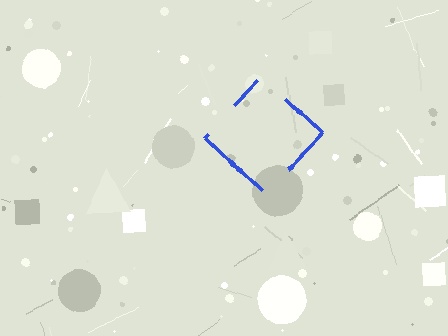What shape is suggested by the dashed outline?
The dashed outline suggests a diamond.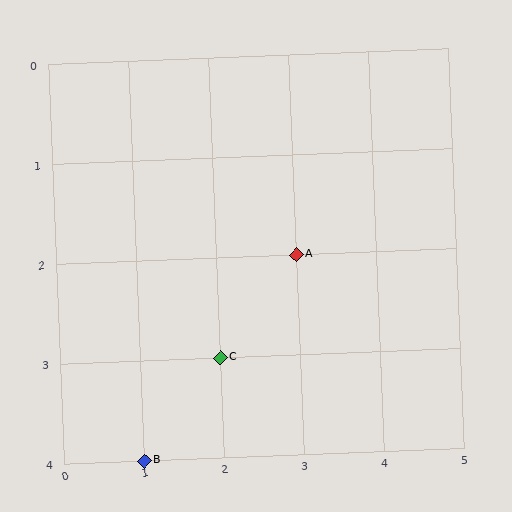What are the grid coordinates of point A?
Point A is at grid coordinates (3, 2).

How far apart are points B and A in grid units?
Points B and A are 2 columns and 2 rows apart (about 2.8 grid units diagonally).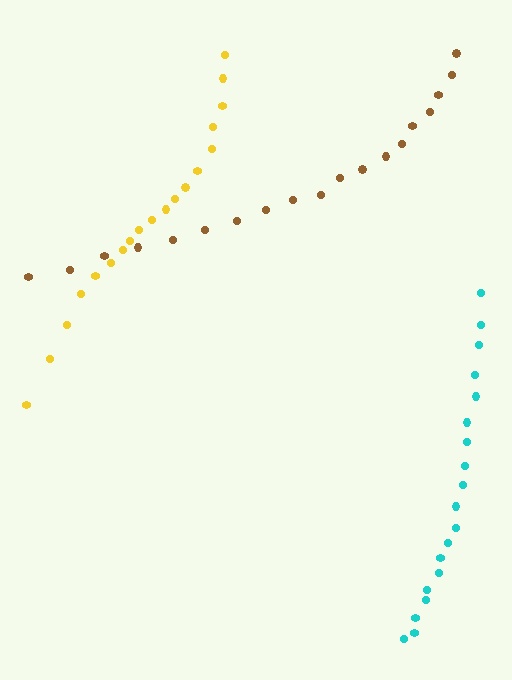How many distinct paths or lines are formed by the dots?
There are 3 distinct paths.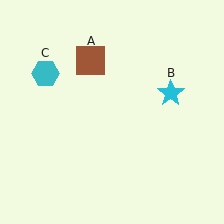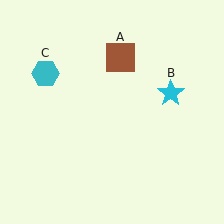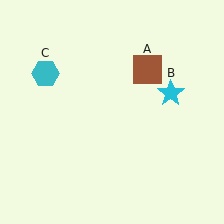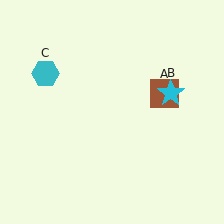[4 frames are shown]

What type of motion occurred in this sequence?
The brown square (object A) rotated clockwise around the center of the scene.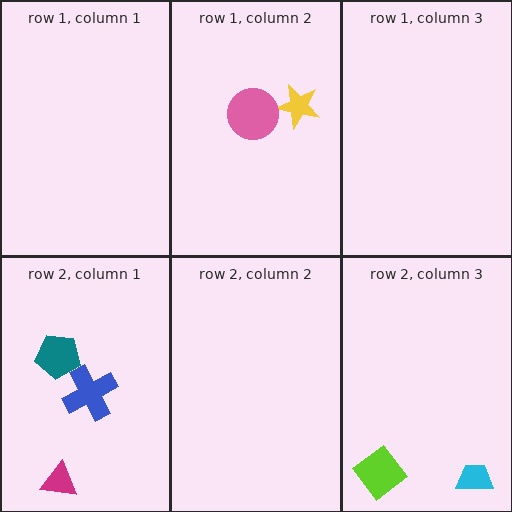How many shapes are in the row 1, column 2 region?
2.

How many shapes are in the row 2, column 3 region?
2.